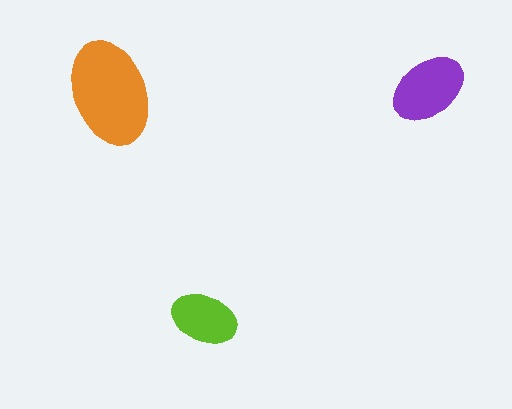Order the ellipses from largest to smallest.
the orange one, the purple one, the lime one.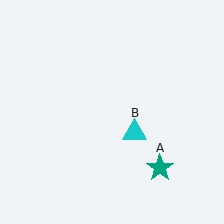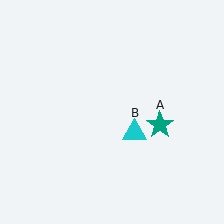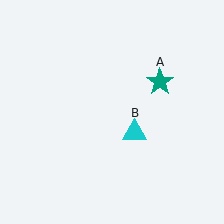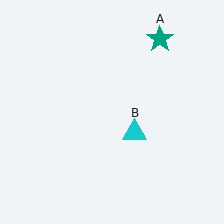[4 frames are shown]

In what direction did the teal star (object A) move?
The teal star (object A) moved up.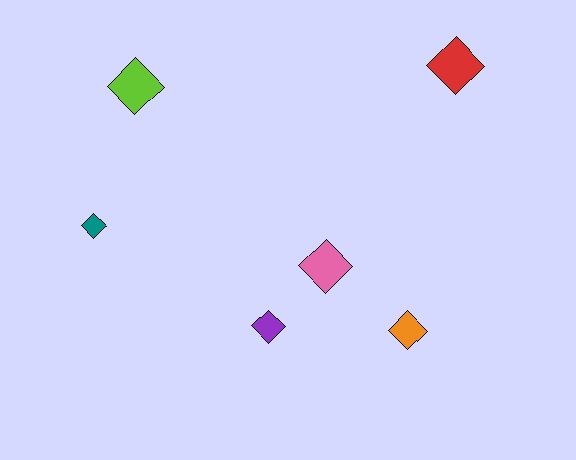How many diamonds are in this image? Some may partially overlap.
There are 6 diamonds.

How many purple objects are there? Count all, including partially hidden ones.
There is 1 purple object.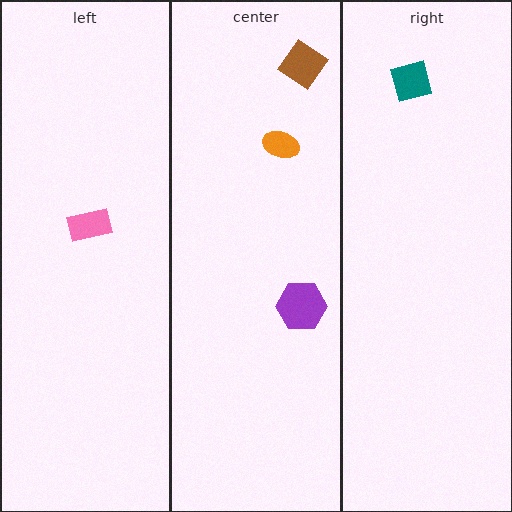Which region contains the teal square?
The right region.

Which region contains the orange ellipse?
The center region.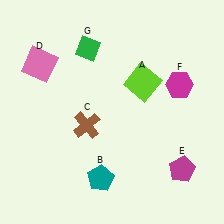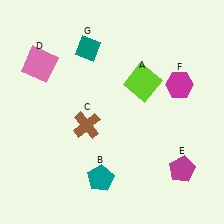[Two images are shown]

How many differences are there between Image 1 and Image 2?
There is 1 difference between the two images.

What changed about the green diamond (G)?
In Image 1, G is green. In Image 2, it changed to teal.